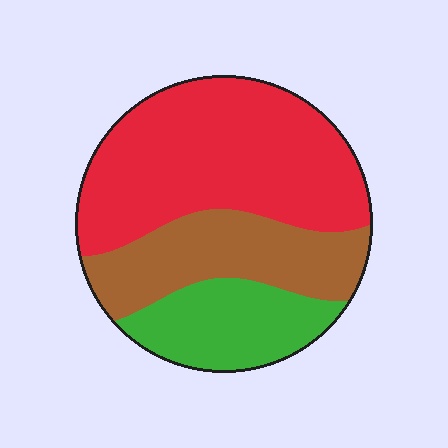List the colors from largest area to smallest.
From largest to smallest: red, brown, green.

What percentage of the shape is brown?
Brown takes up between a sixth and a third of the shape.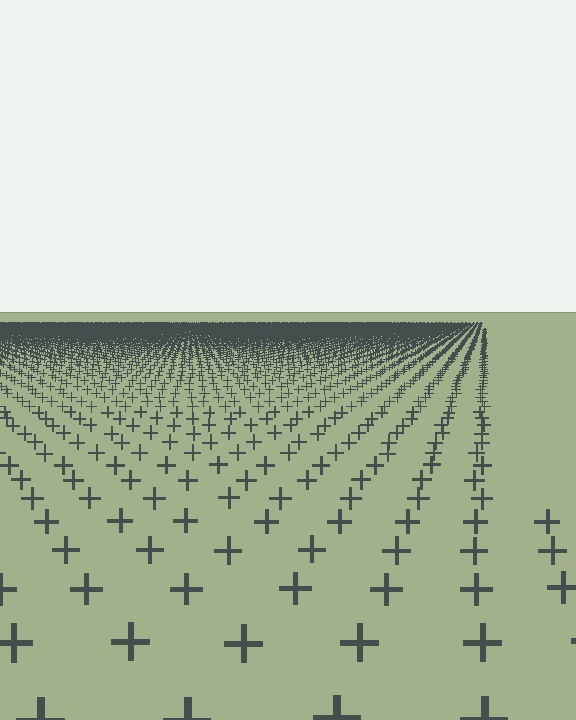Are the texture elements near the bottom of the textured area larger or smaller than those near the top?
Larger. Near the bottom, elements are closer to the viewer and appear at a bigger on-screen size.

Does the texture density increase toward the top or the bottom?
Density increases toward the top.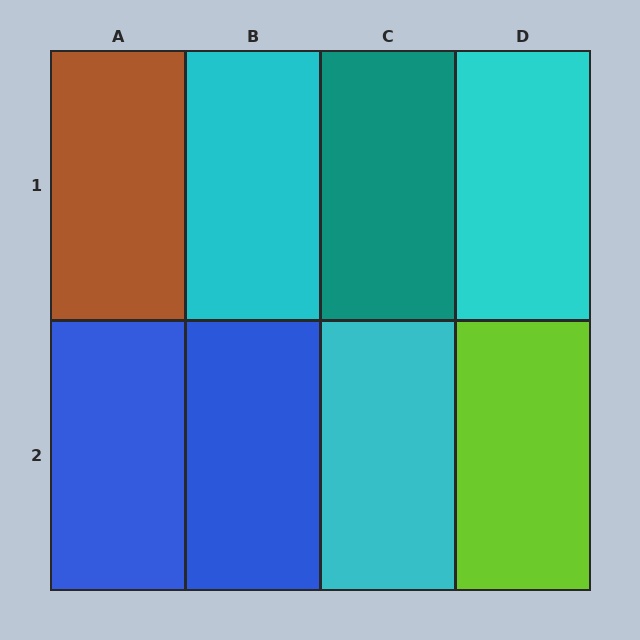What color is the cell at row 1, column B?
Cyan.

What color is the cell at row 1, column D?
Cyan.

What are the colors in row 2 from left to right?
Blue, blue, cyan, lime.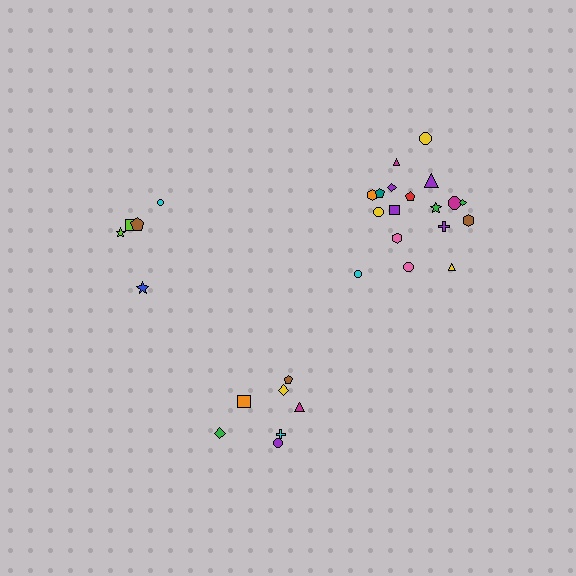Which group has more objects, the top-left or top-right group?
The top-right group.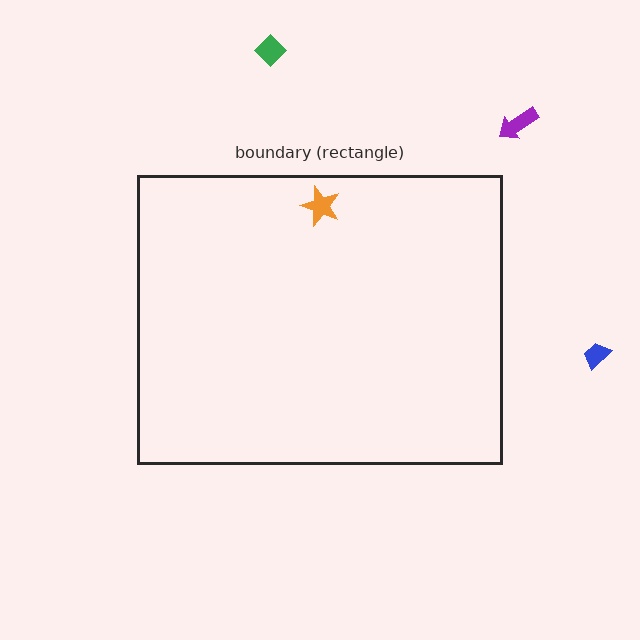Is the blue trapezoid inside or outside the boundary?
Outside.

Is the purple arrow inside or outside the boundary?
Outside.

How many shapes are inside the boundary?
1 inside, 3 outside.